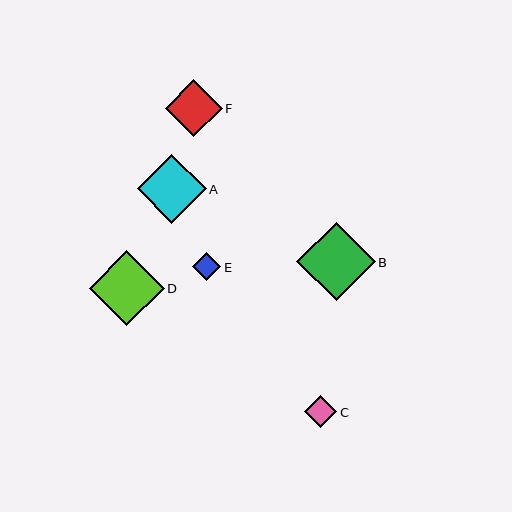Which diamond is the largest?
Diamond B is the largest with a size of approximately 78 pixels.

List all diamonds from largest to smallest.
From largest to smallest: B, D, A, F, C, E.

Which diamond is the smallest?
Diamond E is the smallest with a size of approximately 28 pixels.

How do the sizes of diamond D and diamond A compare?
Diamond D and diamond A are approximately the same size.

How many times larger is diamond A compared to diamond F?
Diamond A is approximately 1.2 times the size of diamond F.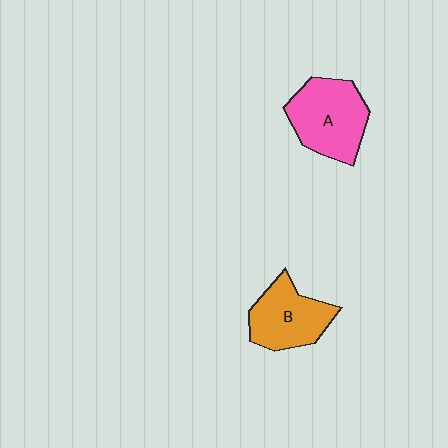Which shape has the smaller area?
Shape B (orange).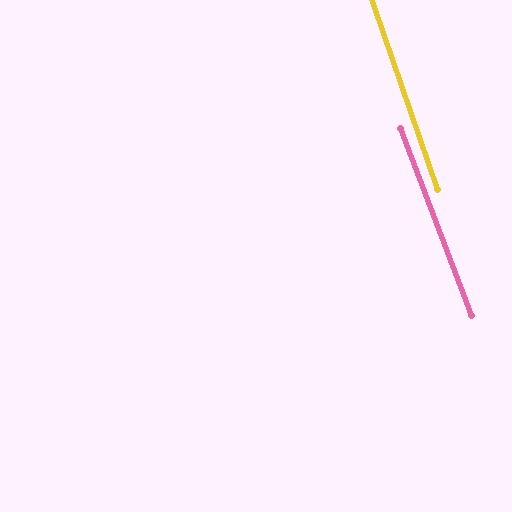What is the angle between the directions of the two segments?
Approximately 2 degrees.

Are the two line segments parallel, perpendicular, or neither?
Parallel — their directions differ by only 1.8°.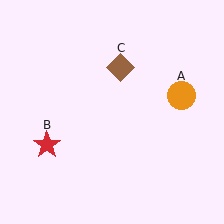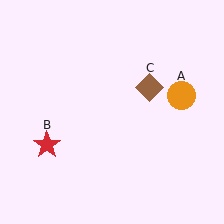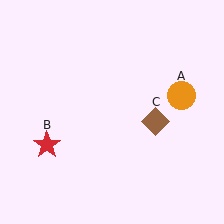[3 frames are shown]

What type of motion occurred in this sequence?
The brown diamond (object C) rotated clockwise around the center of the scene.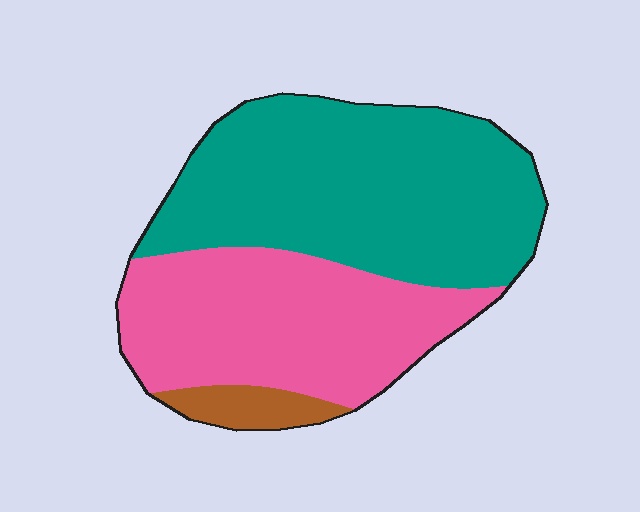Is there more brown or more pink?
Pink.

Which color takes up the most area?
Teal, at roughly 55%.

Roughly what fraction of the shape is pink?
Pink covers 40% of the shape.